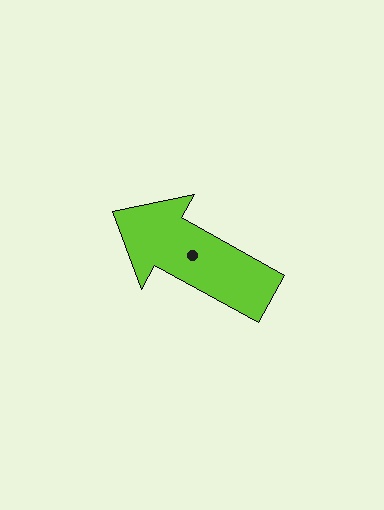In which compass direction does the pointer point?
Northwest.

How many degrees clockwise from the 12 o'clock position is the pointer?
Approximately 299 degrees.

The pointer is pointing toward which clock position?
Roughly 10 o'clock.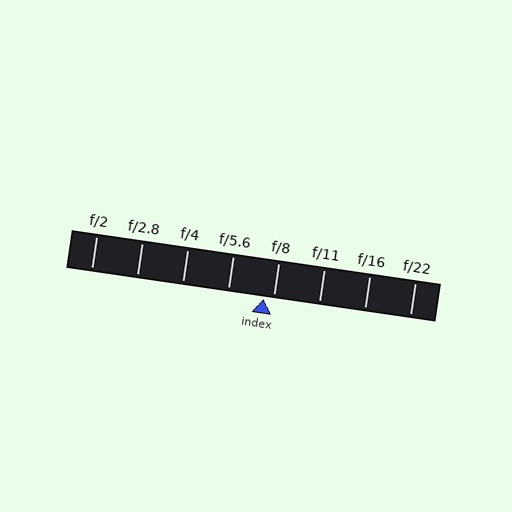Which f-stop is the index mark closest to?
The index mark is closest to f/8.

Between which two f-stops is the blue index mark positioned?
The index mark is between f/5.6 and f/8.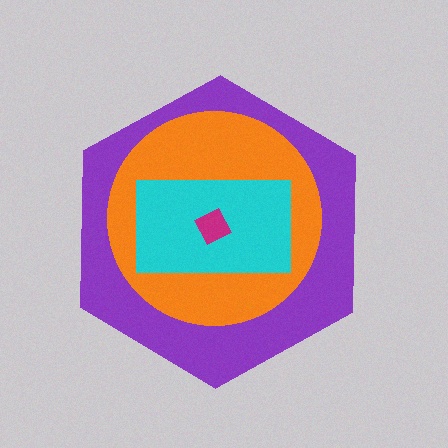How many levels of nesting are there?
4.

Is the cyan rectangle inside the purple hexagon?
Yes.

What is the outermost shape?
The purple hexagon.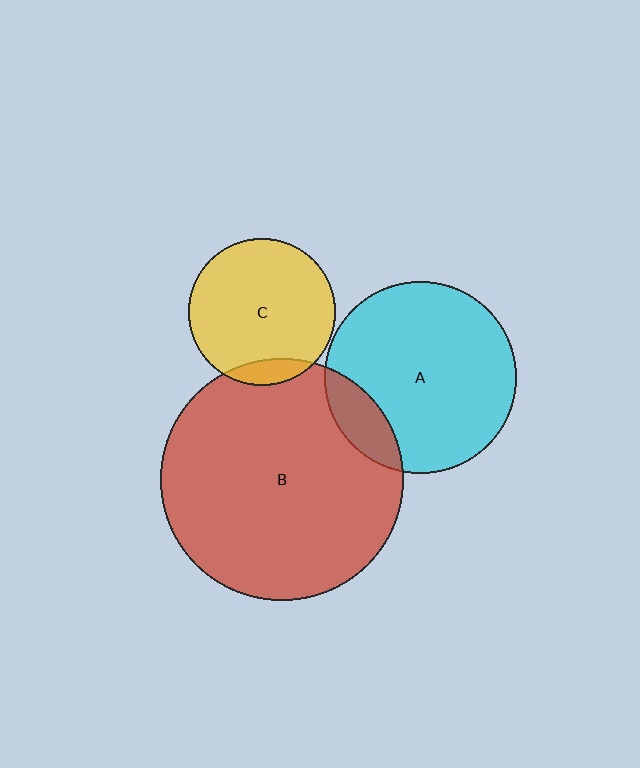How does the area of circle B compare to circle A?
Approximately 1.6 times.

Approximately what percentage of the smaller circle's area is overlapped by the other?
Approximately 15%.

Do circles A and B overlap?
Yes.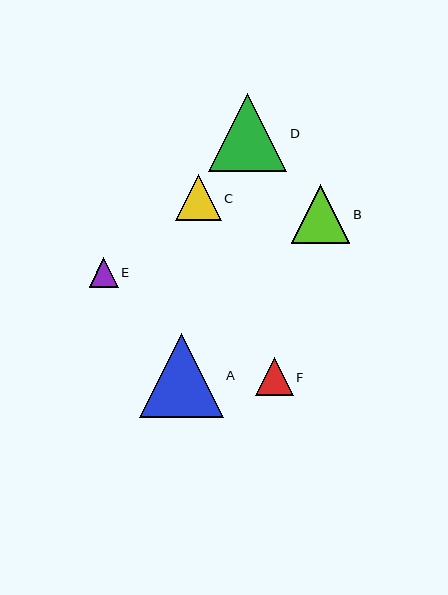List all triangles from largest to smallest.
From largest to smallest: A, D, B, C, F, E.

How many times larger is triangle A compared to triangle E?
Triangle A is approximately 2.9 times the size of triangle E.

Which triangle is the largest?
Triangle A is the largest with a size of approximately 84 pixels.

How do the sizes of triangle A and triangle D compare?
Triangle A and triangle D are approximately the same size.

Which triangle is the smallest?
Triangle E is the smallest with a size of approximately 29 pixels.